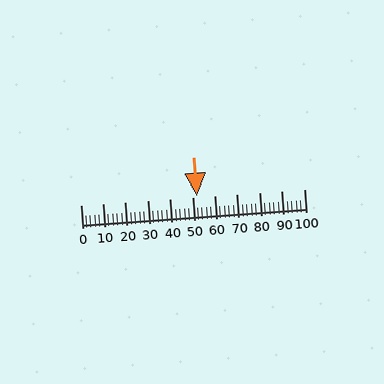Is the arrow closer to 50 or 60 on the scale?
The arrow is closer to 50.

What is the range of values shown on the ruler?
The ruler shows values from 0 to 100.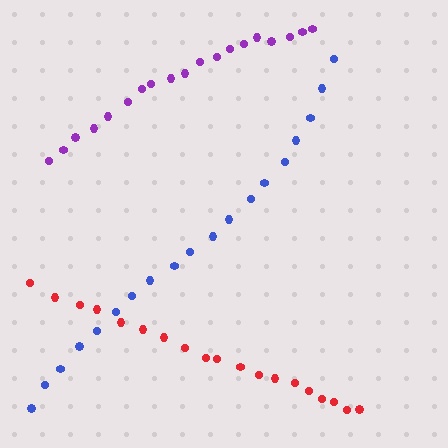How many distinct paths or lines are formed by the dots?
There are 3 distinct paths.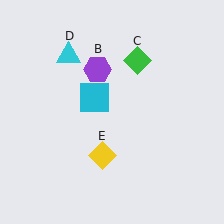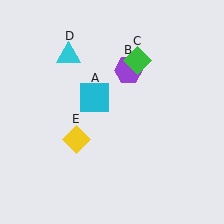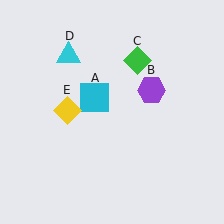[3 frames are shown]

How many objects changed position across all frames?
2 objects changed position: purple hexagon (object B), yellow diamond (object E).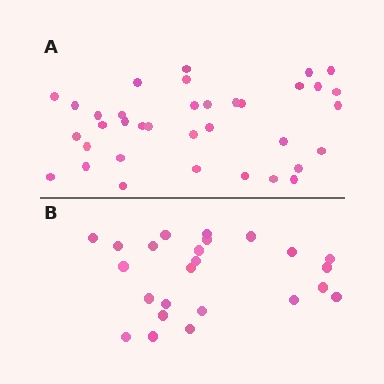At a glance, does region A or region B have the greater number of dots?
Region A (the top region) has more dots.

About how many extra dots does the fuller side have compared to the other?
Region A has roughly 12 or so more dots than region B.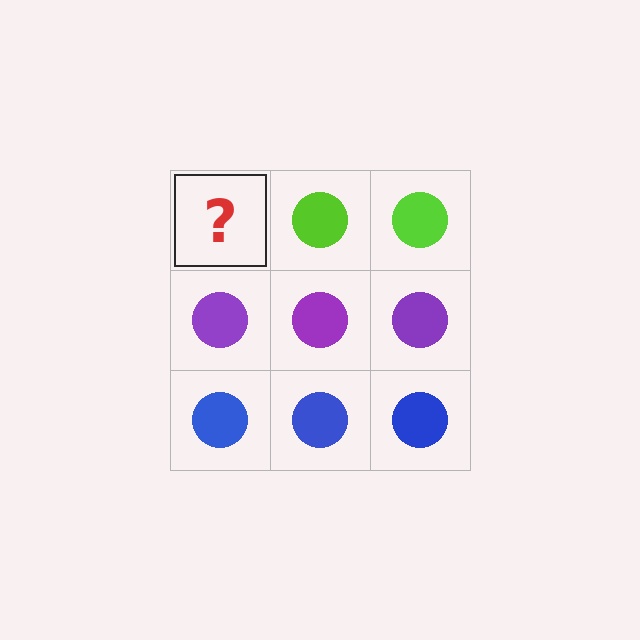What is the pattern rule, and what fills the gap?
The rule is that each row has a consistent color. The gap should be filled with a lime circle.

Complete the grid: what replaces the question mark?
The question mark should be replaced with a lime circle.